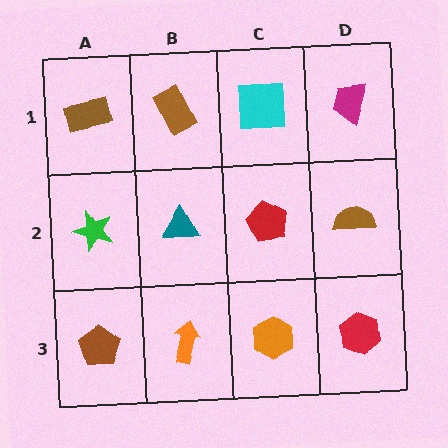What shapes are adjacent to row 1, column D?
A brown semicircle (row 2, column D), a cyan square (row 1, column C).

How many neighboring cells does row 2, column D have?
3.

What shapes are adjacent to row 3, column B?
A teal triangle (row 2, column B), a brown pentagon (row 3, column A), an orange hexagon (row 3, column C).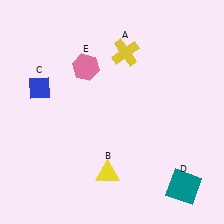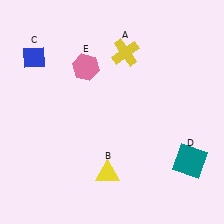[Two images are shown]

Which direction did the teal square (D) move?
The teal square (D) moved up.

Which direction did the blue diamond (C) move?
The blue diamond (C) moved up.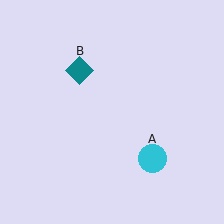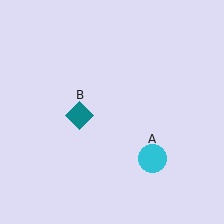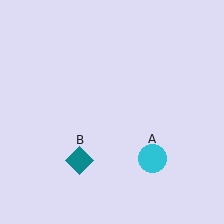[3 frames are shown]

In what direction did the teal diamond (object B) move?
The teal diamond (object B) moved down.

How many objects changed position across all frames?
1 object changed position: teal diamond (object B).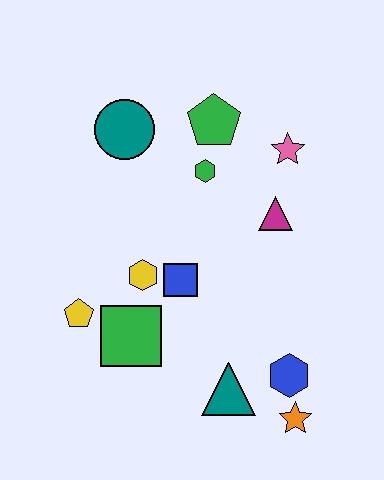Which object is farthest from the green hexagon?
The orange star is farthest from the green hexagon.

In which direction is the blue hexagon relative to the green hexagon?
The blue hexagon is below the green hexagon.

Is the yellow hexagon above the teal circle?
No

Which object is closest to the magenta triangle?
The pink star is closest to the magenta triangle.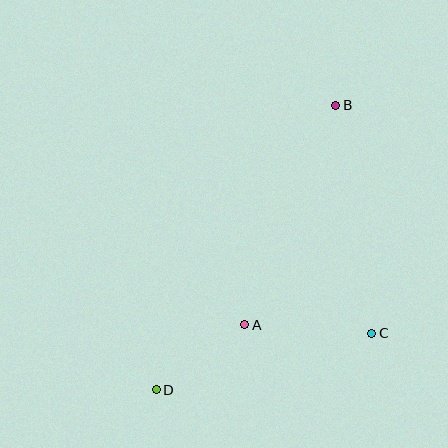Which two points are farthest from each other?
Points B and D are farthest from each other.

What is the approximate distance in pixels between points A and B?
The distance between A and B is approximately 238 pixels.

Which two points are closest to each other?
Points A and D are closest to each other.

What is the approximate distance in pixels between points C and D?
The distance between C and D is approximately 223 pixels.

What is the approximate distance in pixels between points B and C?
The distance between B and C is approximately 231 pixels.